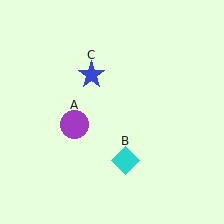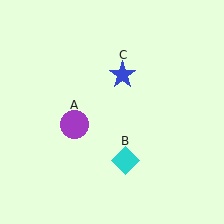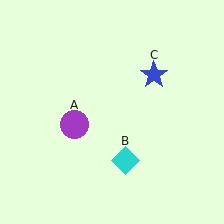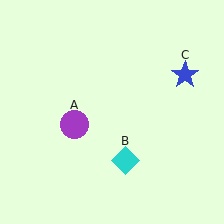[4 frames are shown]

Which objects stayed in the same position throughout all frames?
Purple circle (object A) and cyan diamond (object B) remained stationary.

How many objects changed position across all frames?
1 object changed position: blue star (object C).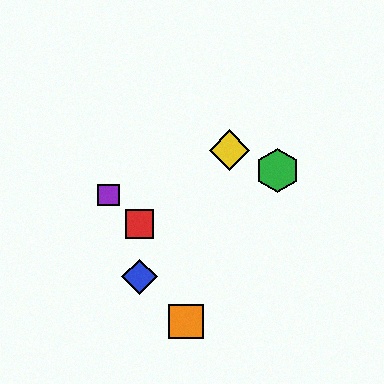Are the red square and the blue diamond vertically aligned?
Yes, both are at x≈140.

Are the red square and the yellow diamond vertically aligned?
No, the red square is at x≈140 and the yellow diamond is at x≈229.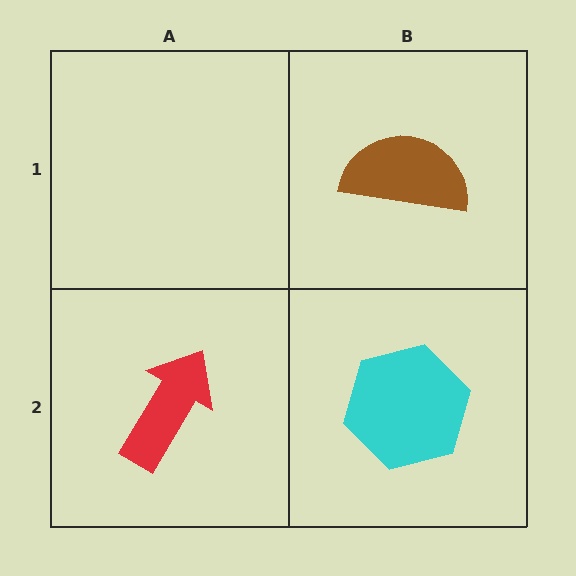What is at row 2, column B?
A cyan hexagon.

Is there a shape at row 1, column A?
No, that cell is empty.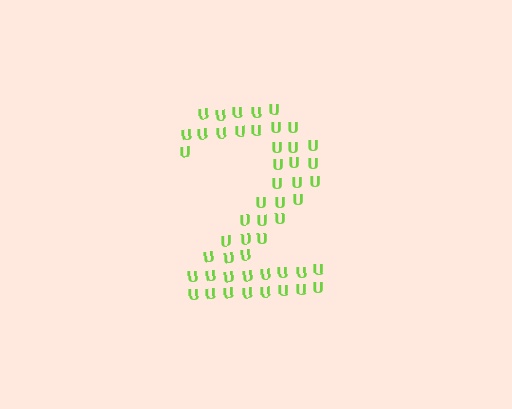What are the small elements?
The small elements are letter U's.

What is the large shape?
The large shape is the digit 2.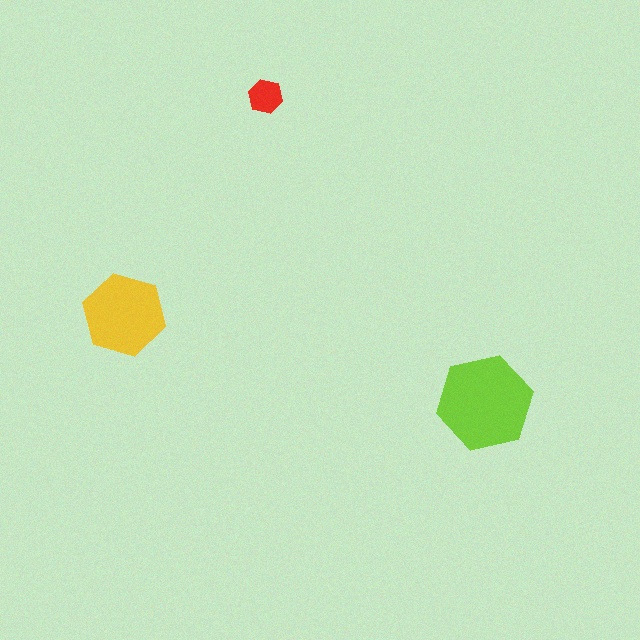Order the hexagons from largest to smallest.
the lime one, the yellow one, the red one.